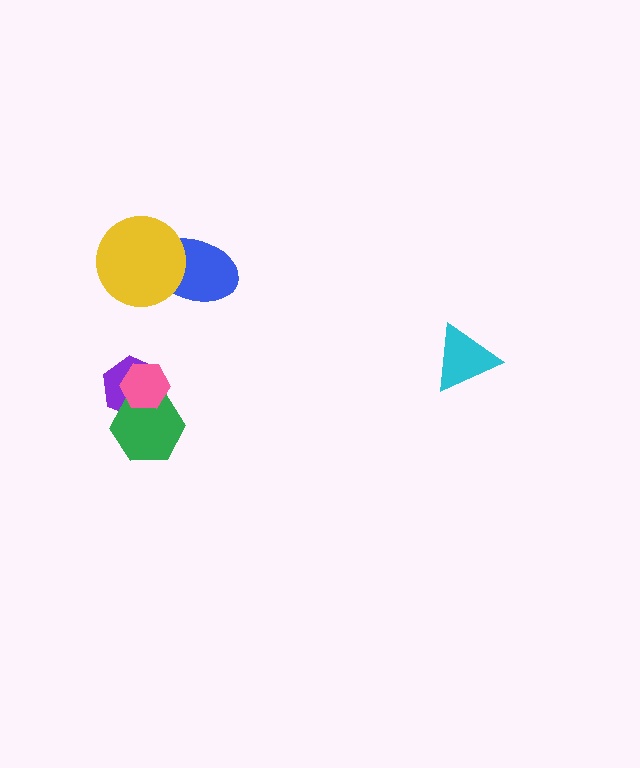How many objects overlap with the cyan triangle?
0 objects overlap with the cyan triangle.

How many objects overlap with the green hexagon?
2 objects overlap with the green hexagon.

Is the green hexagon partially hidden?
Yes, it is partially covered by another shape.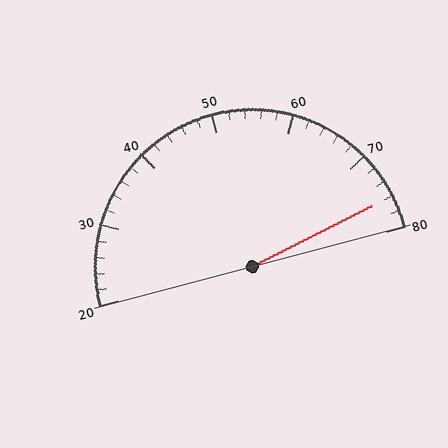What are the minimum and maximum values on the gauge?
The gauge ranges from 20 to 80.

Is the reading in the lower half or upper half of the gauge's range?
The reading is in the upper half of the range (20 to 80).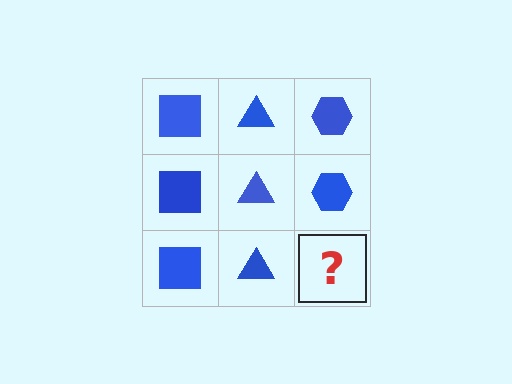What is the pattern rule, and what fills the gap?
The rule is that each column has a consistent shape. The gap should be filled with a blue hexagon.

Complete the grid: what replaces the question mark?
The question mark should be replaced with a blue hexagon.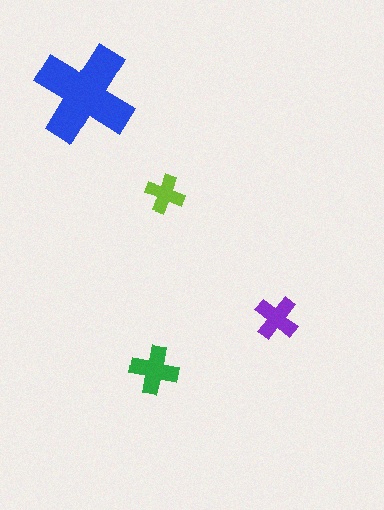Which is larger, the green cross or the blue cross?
The blue one.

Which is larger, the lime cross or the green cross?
The green one.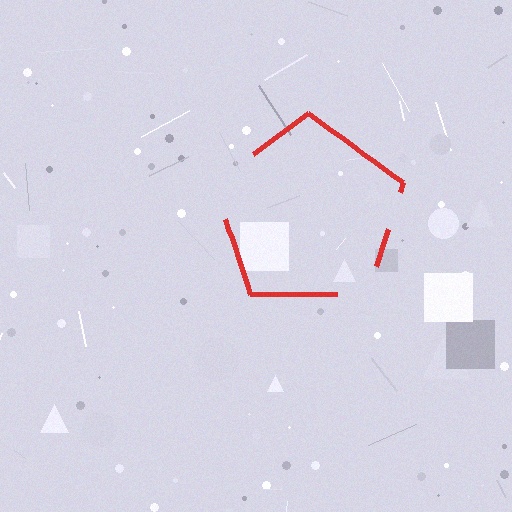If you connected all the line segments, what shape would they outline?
They would outline a pentagon.